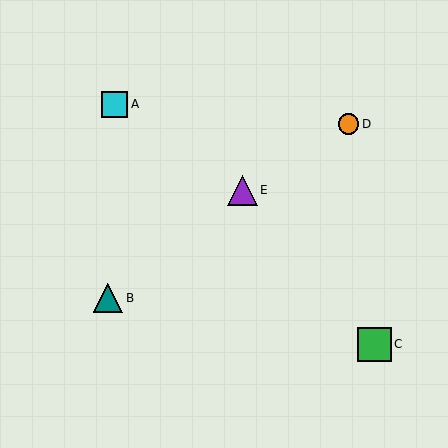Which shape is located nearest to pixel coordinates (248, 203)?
The purple triangle (labeled E) at (242, 190) is nearest to that location.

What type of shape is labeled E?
Shape E is a purple triangle.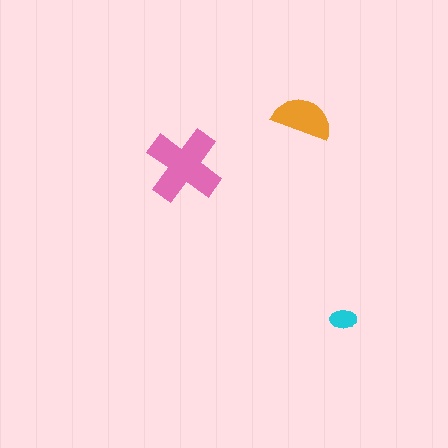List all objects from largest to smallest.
The pink cross, the orange semicircle, the cyan ellipse.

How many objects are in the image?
There are 3 objects in the image.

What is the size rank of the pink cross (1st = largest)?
1st.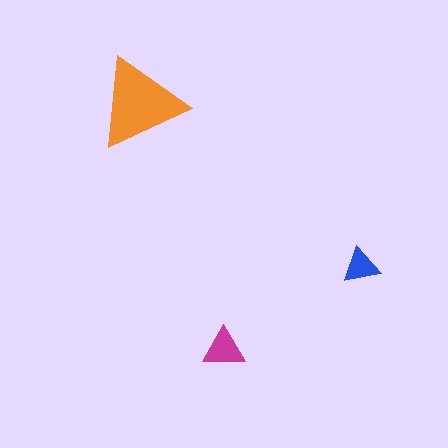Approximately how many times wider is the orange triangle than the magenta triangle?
About 2 times wider.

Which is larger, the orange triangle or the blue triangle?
The orange one.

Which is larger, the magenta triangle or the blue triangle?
The magenta one.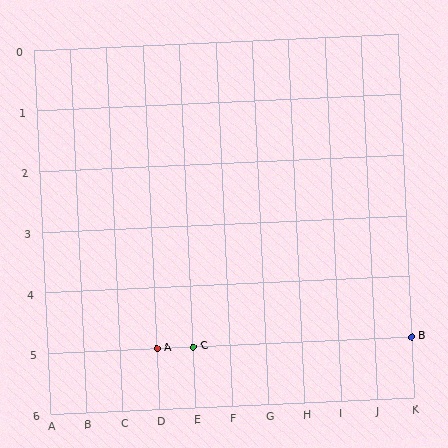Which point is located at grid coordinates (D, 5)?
Point A is at (D, 5).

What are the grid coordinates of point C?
Point C is at grid coordinates (E, 5).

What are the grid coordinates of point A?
Point A is at grid coordinates (D, 5).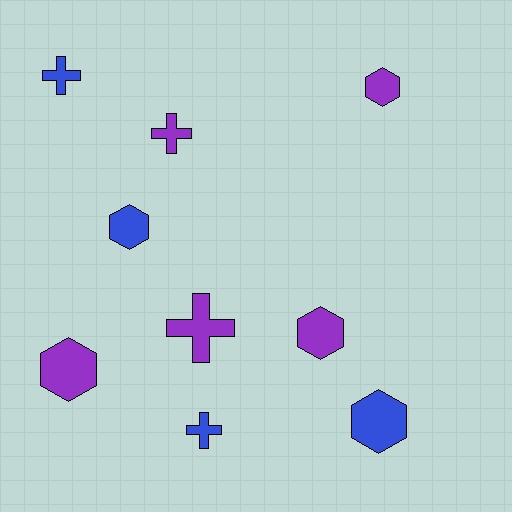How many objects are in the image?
There are 9 objects.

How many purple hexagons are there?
There are 3 purple hexagons.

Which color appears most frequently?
Purple, with 5 objects.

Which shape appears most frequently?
Hexagon, with 5 objects.